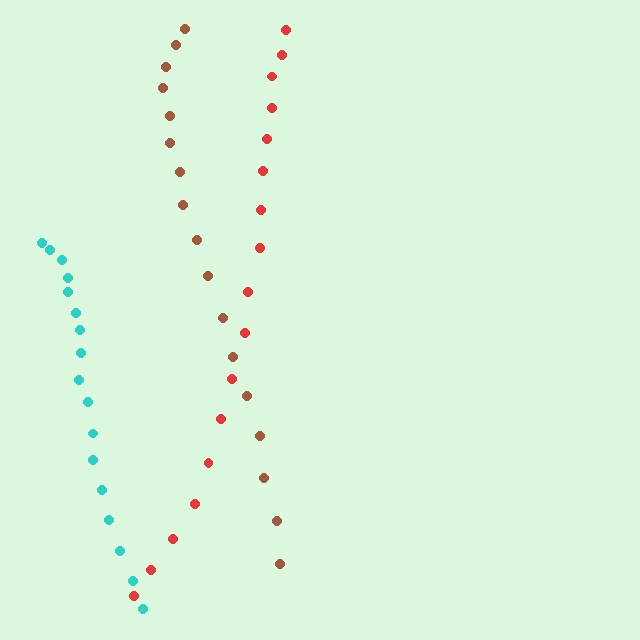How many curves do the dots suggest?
There are 3 distinct paths.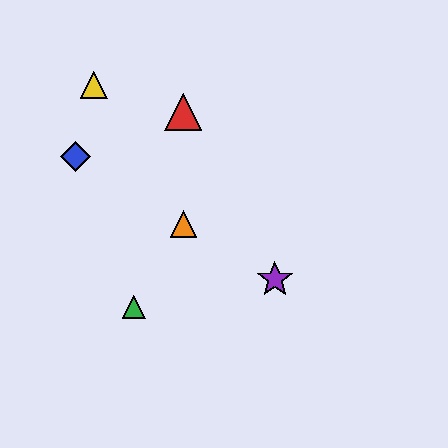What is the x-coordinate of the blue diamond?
The blue diamond is at x≈76.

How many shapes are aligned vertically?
2 shapes (the red triangle, the orange triangle) are aligned vertically.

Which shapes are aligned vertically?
The red triangle, the orange triangle are aligned vertically.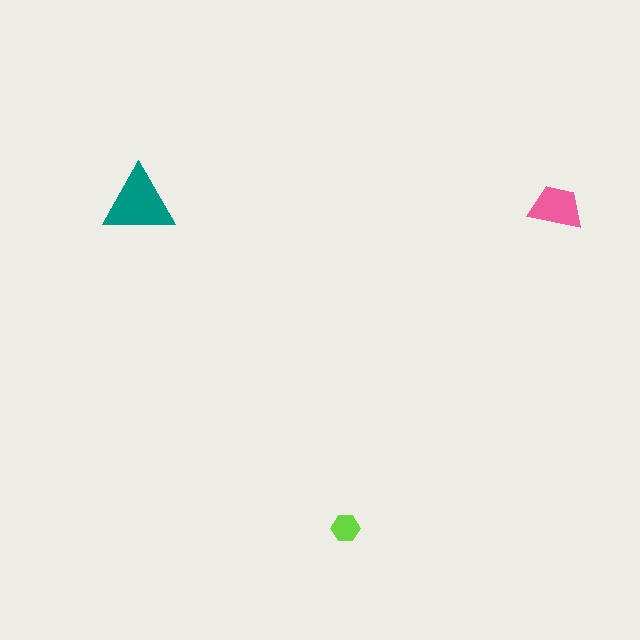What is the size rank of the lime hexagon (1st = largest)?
3rd.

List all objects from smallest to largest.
The lime hexagon, the pink trapezoid, the teal triangle.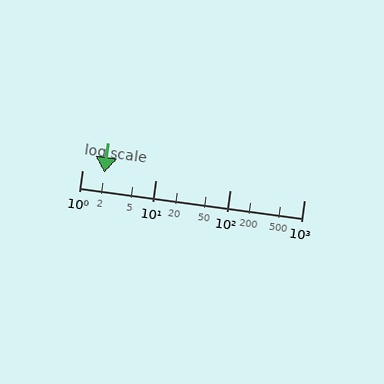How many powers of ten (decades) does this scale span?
The scale spans 3 decades, from 1 to 1000.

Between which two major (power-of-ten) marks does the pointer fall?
The pointer is between 1 and 10.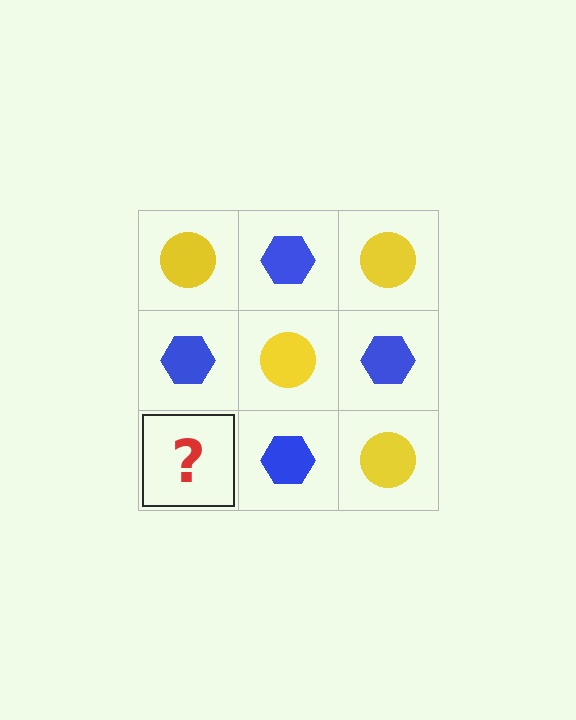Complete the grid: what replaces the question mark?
The question mark should be replaced with a yellow circle.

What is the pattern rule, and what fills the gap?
The rule is that it alternates yellow circle and blue hexagon in a checkerboard pattern. The gap should be filled with a yellow circle.